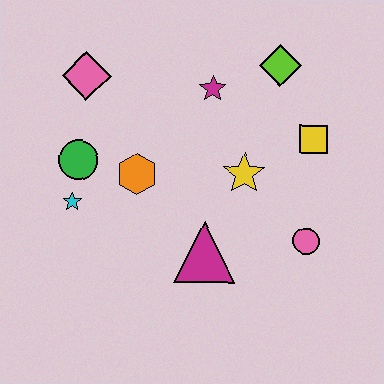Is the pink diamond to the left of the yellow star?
Yes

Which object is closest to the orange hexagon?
The green circle is closest to the orange hexagon.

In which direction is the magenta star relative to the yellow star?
The magenta star is above the yellow star.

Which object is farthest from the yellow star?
The pink diamond is farthest from the yellow star.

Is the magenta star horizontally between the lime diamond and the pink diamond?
Yes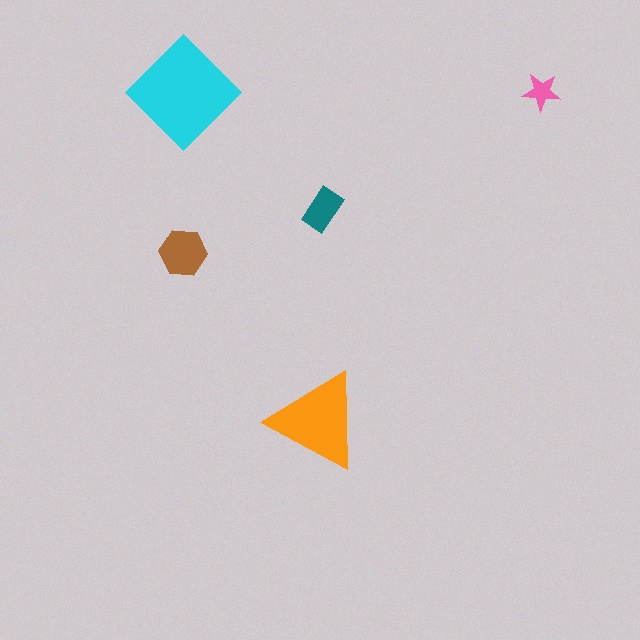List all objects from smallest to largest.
The pink star, the teal rectangle, the brown hexagon, the orange triangle, the cyan diamond.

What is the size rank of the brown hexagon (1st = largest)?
3rd.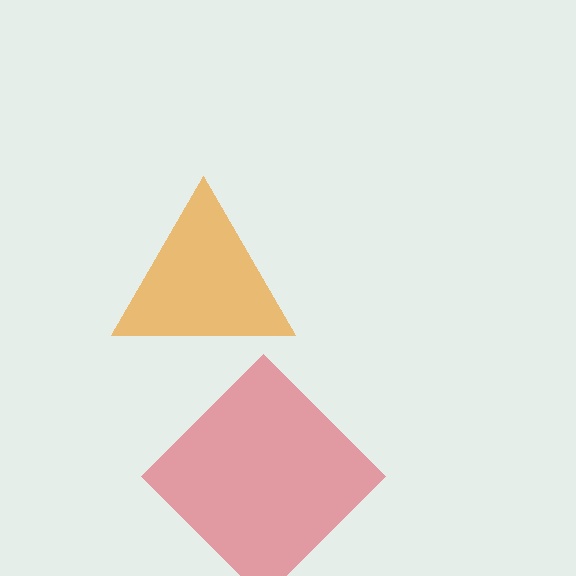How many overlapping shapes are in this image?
There are 2 overlapping shapes in the image.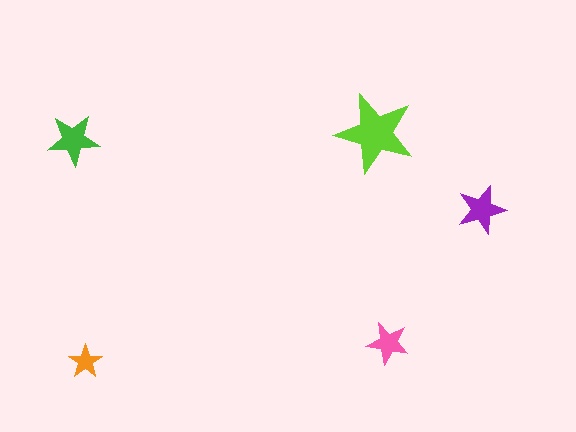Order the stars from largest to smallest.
the lime one, the green one, the purple one, the pink one, the orange one.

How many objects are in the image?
There are 5 objects in the image.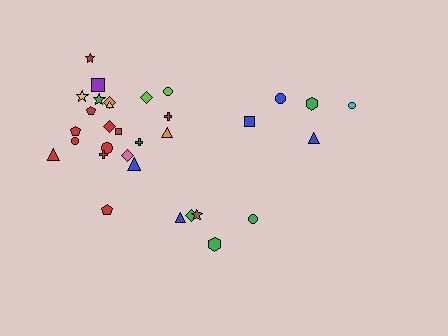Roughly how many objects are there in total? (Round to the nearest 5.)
Roughly 30 objects in total.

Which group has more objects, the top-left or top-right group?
The top-left group.